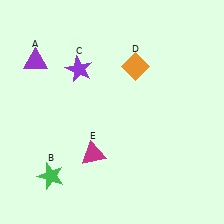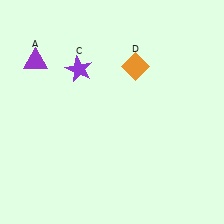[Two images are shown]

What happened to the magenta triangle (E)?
The magenta triangle (E) was removed in Image 2. It was in the bottom-left area of Image 1.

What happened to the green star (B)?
The green star (B) was removed in Image 2. It was in the bottom-left area of Image 1.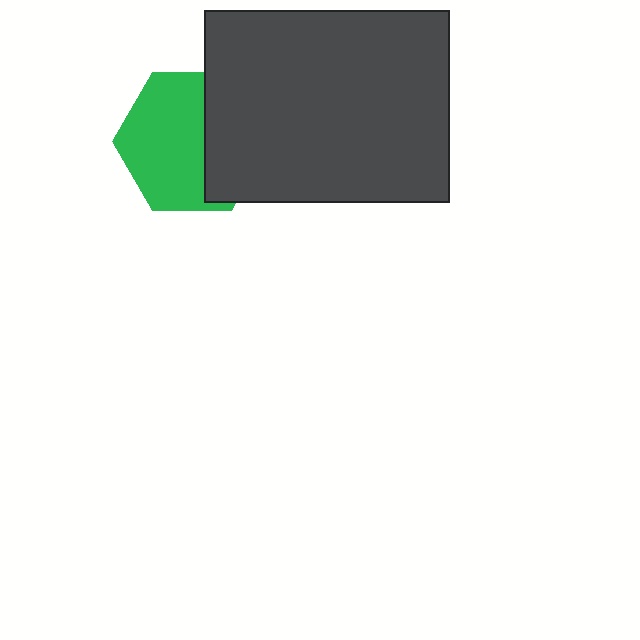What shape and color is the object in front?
The object in front is a dark gray rectangle.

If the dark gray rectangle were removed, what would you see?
You would see the complete green hexagon.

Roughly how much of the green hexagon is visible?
About half of it is visible (roughly 61%).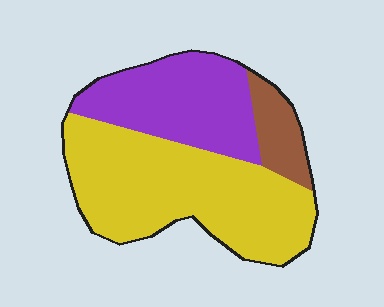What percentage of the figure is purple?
Purple covers 33% of the figure.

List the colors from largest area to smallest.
From largest to smallest: yellow, purple, brown.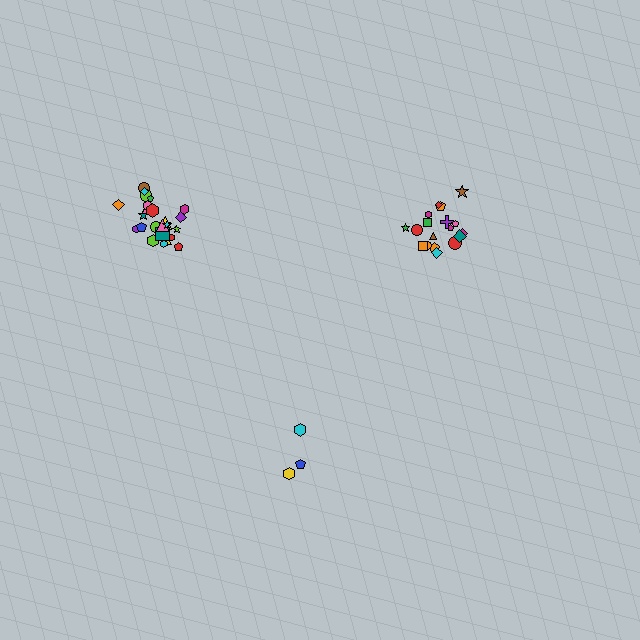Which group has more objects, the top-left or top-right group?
The top-left group.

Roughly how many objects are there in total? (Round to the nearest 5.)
Roughly 45 objects in total.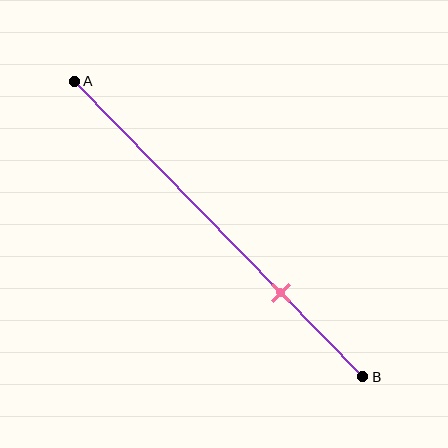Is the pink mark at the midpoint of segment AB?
No, the mark is at about 70% from A, not at the 50% midpoint.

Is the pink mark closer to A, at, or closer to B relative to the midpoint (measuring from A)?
The pink mark is closer to point B than the midpoint of segment AB.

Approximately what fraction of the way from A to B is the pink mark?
The pink mark is approximately 70% of the way from A to B.